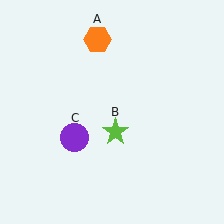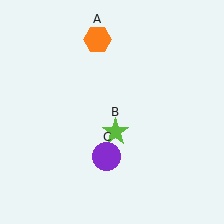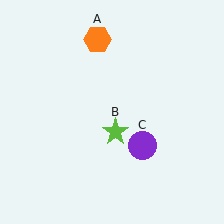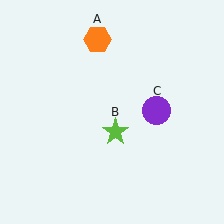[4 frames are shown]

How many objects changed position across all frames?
1 object changed position: purple circle (object C).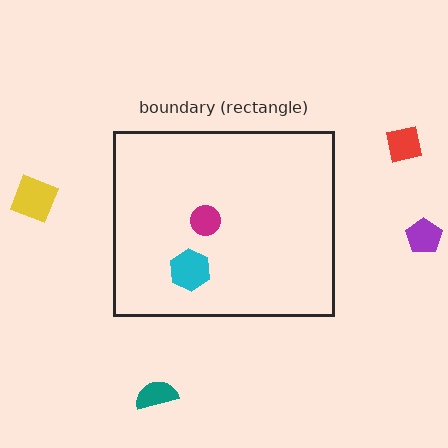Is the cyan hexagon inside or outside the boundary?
Inside.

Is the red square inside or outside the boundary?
Outside.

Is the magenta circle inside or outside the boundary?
Inside.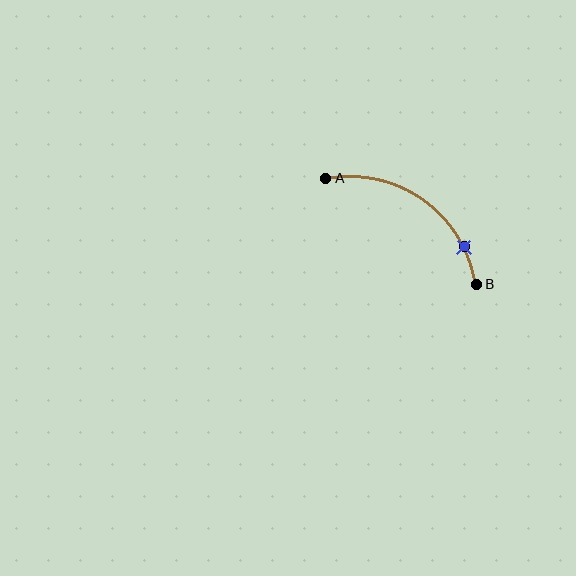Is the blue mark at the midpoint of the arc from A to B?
No. The blue mark lies on the arc but is closer to endpoint B. The arc midpoint would be at the point on the curve equidistant along the arc from both A and B.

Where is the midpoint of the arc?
The arc midpoint is the point on the curve farthest from the straight line joining A and B. It sits above and to the right of that line.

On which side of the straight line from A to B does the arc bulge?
The arc bulges above and to the right of the straight line connecting A and B.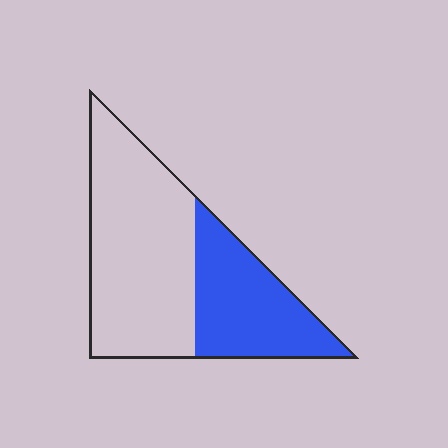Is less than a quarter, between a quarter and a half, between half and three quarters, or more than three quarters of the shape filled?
Between a quarter and a half.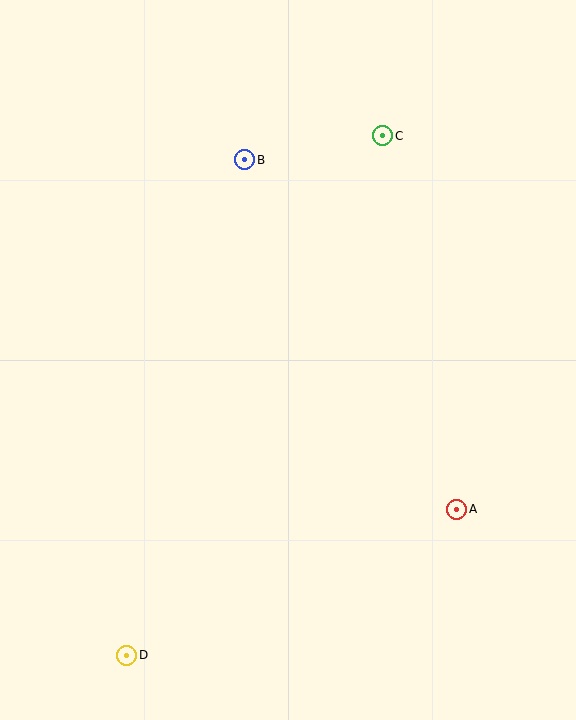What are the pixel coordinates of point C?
Point C is at (383, 136).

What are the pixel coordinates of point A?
Point A is at (457, 509).